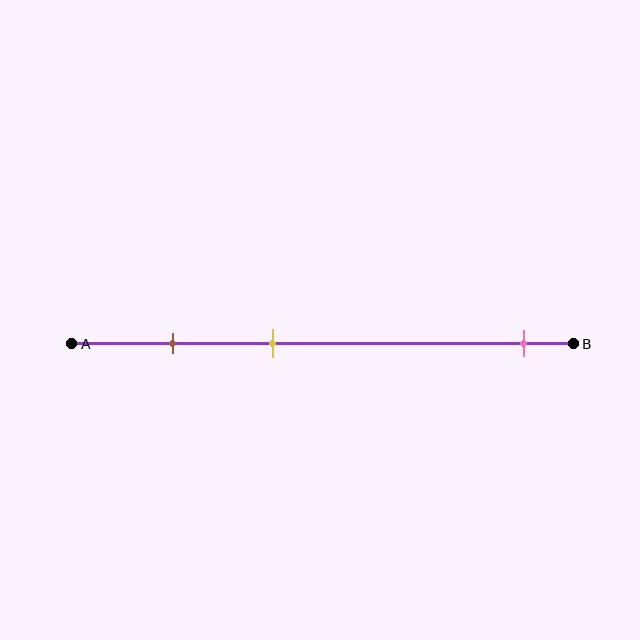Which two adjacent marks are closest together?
The brown and yellow marks are the closest adjacent pair.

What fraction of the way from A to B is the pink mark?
The pink mark is approximately 90% (0.9) of the way from A to B.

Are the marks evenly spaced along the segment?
No, the marks are not evenly spaced.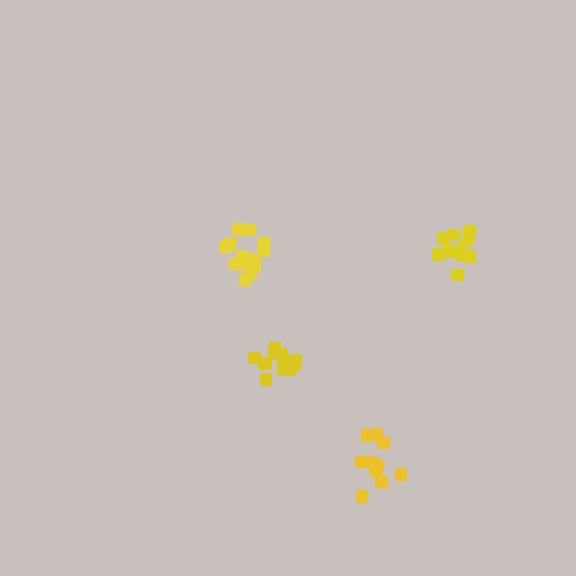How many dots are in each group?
Group 1: 15 dots, Group 2: 11 dots, Group 3: 13 dots, Group 4: 11 dots (50 total).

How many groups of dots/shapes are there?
There are 4 groups.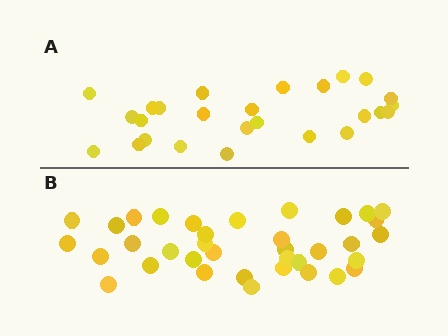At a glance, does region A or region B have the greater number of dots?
Region B (the bottom region) has more dots.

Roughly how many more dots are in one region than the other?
Region B has roughly 10 or so more dots than region A.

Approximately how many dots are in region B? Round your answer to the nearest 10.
About 40 dots. (The exact count is 36, which rounds to 40.)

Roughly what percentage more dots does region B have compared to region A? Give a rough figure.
About 40% more.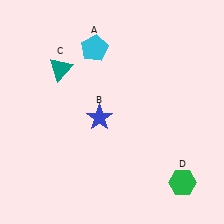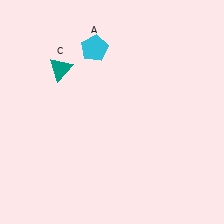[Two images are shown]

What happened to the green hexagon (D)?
The green hexagon (D) was removed in Image 2. It was in the bottom-right area of Image 1.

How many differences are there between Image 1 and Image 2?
There are 2 differences between the two images.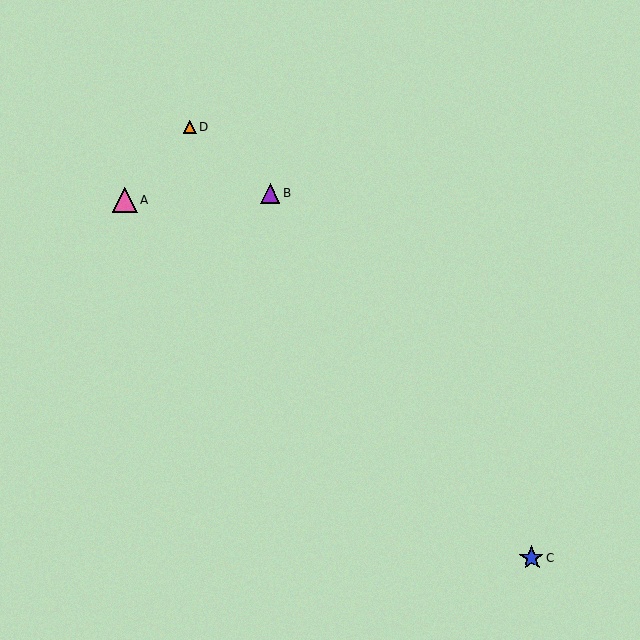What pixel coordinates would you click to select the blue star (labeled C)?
Click at (532, 557) to select the blue star C.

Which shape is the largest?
The pink triangle (labeled A) is the largest.